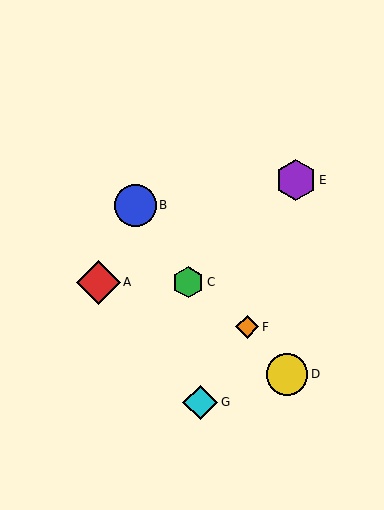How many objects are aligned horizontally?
2 objects (A, C) are aligned horizontally.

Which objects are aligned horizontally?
Objects A, C are aligned horizontally.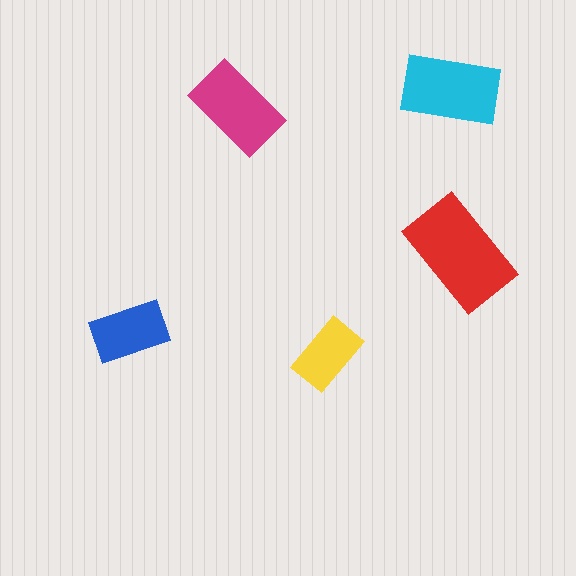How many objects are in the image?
There are 5 objects in the image.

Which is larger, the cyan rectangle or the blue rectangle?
The cyan one.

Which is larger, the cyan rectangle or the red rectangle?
The red one.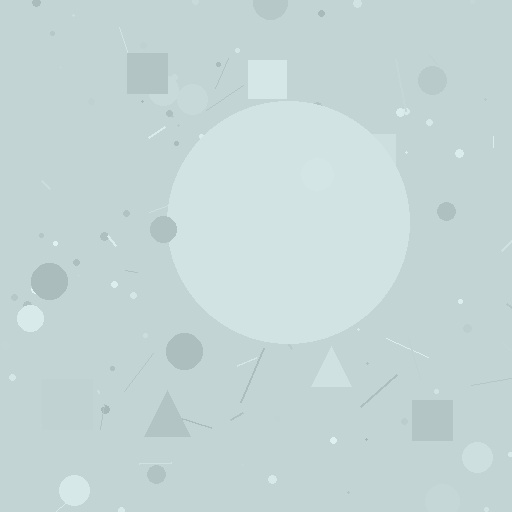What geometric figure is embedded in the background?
A circle is embedded in the background.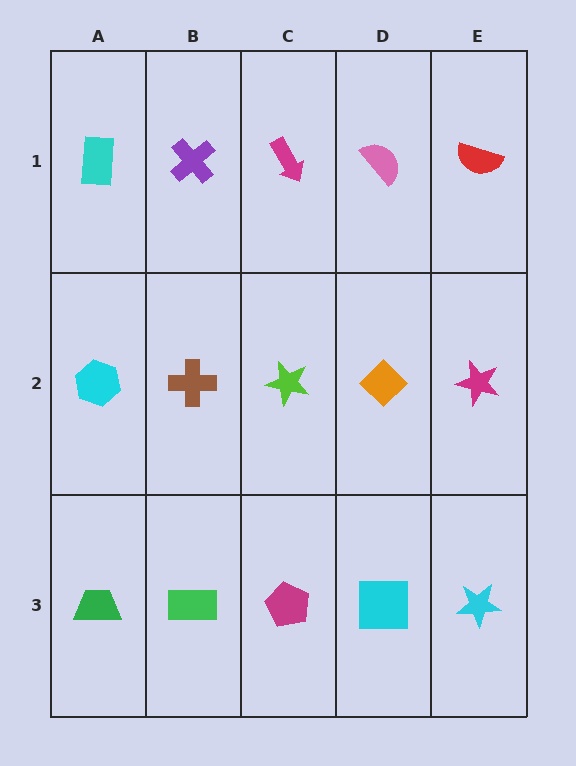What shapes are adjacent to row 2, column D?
A pink semicircle (row 1, column D), a cyan square (row 3, column D), a lime star (row 2, column C), a magenta star (row 2, column E).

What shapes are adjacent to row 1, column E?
A magenta star (row 2, column E), a pink semicircle (row 1, column D).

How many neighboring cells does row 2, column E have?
3.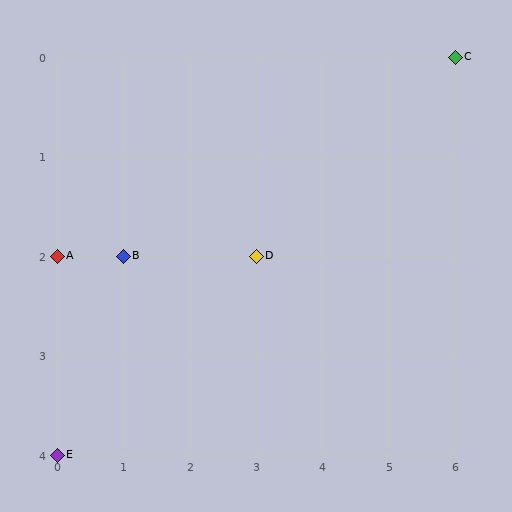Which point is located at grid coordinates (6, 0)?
Point C is at (6, 0).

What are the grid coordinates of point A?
Point A is at grid coordinates (0, 2).